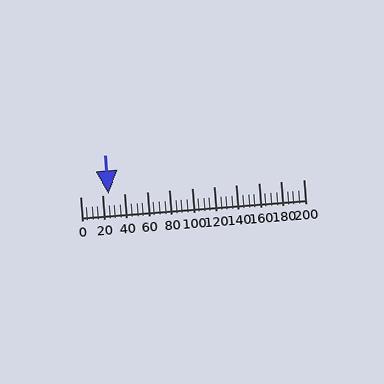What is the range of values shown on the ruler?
The ruler shows values from 0 to 200.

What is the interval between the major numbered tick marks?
The major tick marks are spaced 20 units apart.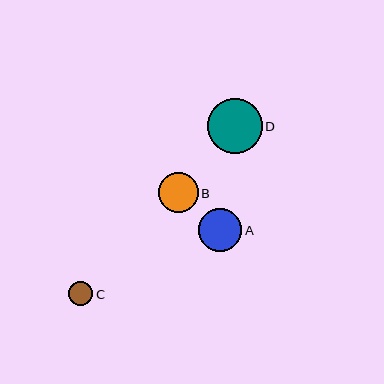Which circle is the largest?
Circle D is the largest with a size of approximately 54 pixels.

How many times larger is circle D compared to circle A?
Circle D is approximately 1.3 times the size of circle A.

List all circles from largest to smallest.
From largest to smallest: D, A, B, C.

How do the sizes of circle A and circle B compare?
Circle A and circle B are approximately the same size.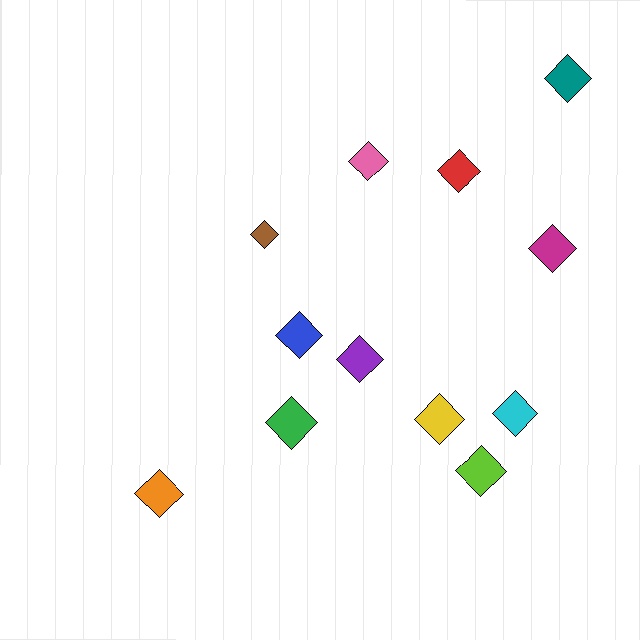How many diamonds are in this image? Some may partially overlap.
There are 12 diamonds.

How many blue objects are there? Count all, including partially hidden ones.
There is 1 blue object.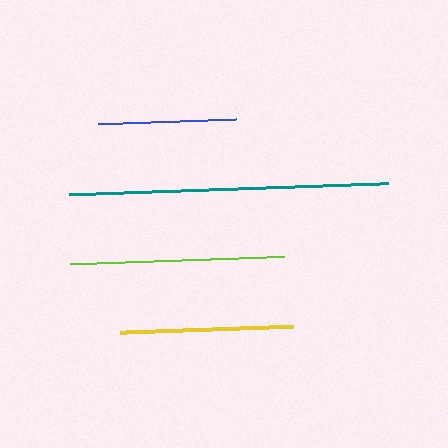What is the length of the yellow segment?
The yellow segment is approximately 172 pixels long.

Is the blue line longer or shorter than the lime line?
The lime line is longer than the blue line.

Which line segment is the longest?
The teal line is the longest at approximately 320 pixels.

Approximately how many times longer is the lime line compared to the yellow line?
The lime line is approximately 1.2 times the length of the yellow line.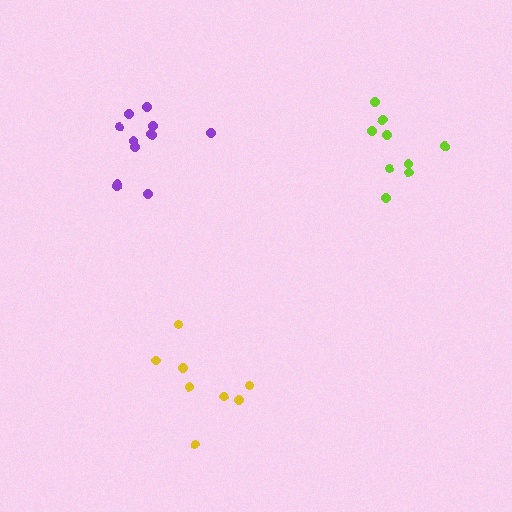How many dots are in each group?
Group 1: 12 dots, Group 2: 8 dots, Group 3: 9 dots (29 total).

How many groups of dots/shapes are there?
There are 3 groups.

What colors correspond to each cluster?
The clusters are colored: purple, yellow, lime.